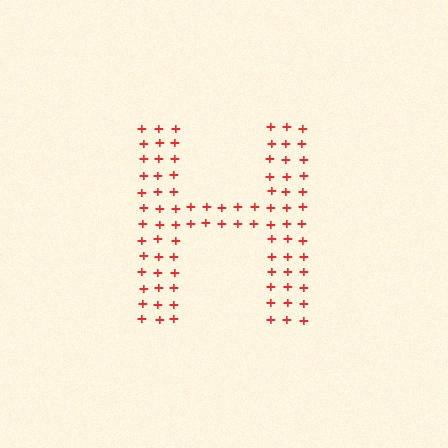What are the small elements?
The small elements are plus signs.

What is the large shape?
The large shape is the letter H.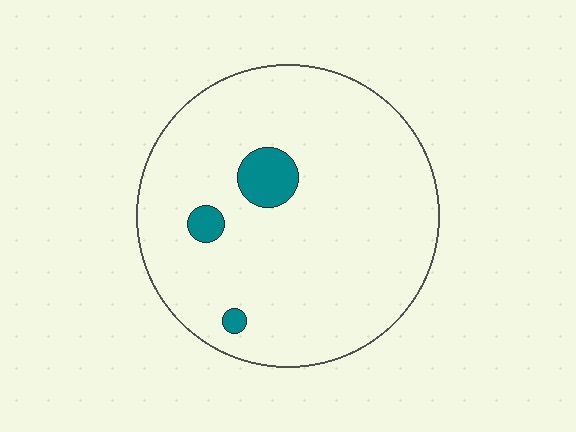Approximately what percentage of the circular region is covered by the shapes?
Approximately 5%.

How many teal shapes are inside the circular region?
3.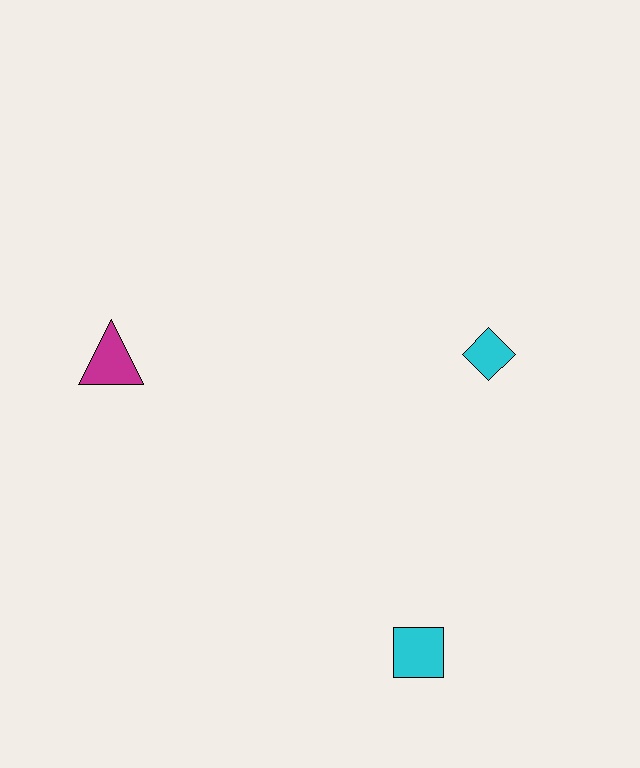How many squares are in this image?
There is 1 square.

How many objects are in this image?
There are 3 objects.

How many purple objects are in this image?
There are no purple objects.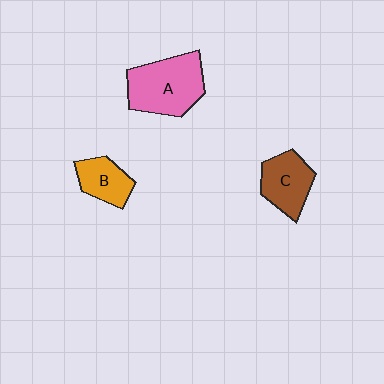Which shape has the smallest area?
Shape B (orange).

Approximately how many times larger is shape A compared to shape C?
Approximately 1.5 times.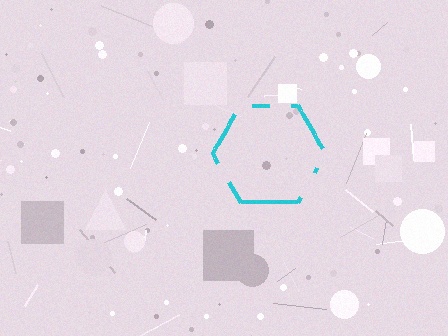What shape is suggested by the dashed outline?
The dashed outline suggests a hexagon.